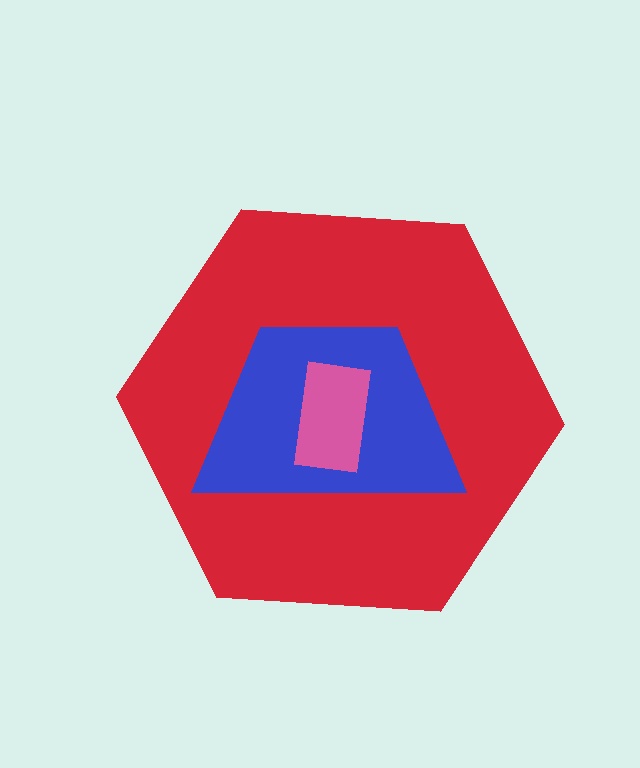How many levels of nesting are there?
3.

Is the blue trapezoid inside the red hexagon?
Yes.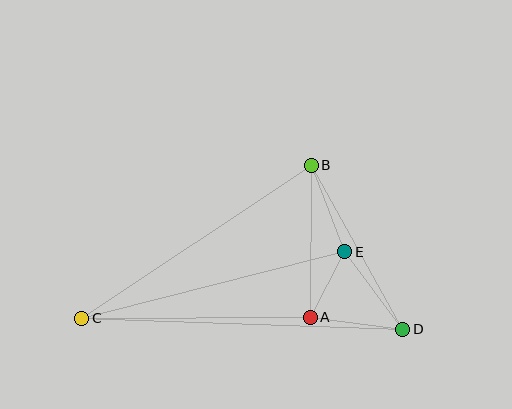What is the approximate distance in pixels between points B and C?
The distance between B and C is approximately 276 pixels.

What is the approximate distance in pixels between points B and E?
The distance between B and E is approximately 93 pixels.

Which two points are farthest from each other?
Points C and D are farthest from each other.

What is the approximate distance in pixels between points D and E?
The distance between D and E is approximately 97 pixels.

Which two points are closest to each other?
Points A and E are closest to each other.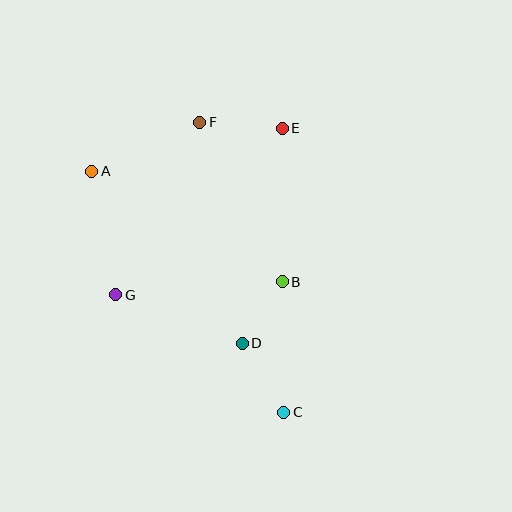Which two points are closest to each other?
Points B and D are closest to each other.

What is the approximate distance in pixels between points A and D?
The distance between A and D is approximately 229 pixels.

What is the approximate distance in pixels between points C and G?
The distance between C and G is approximately 205 pixels.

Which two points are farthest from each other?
Points A and C are farthest from each other.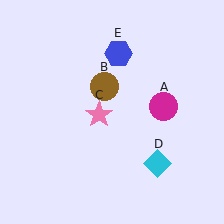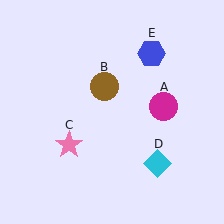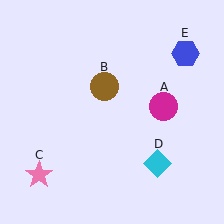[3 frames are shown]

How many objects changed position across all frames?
2 objects changed position: pink star (object C), blue hexagon (object E).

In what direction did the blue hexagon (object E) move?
The blue hexagon (object E) moved right.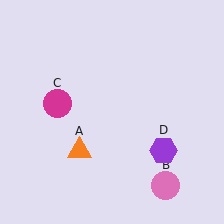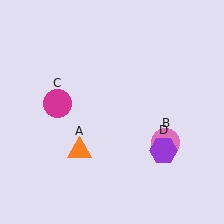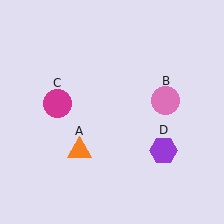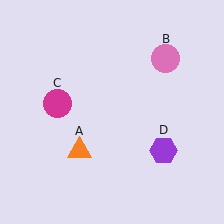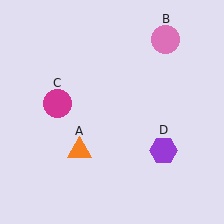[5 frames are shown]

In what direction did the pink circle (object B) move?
The pink circle (object B) moved up.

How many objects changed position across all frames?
1 object changed position: pink circle (object B).